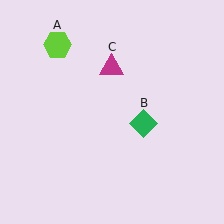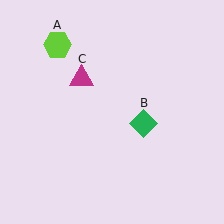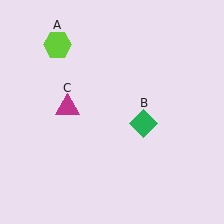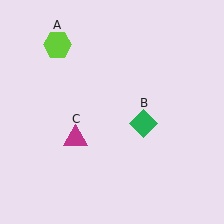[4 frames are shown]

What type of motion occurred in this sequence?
The magenta triangle (object C) rotated counterclockwise around the center of the scene.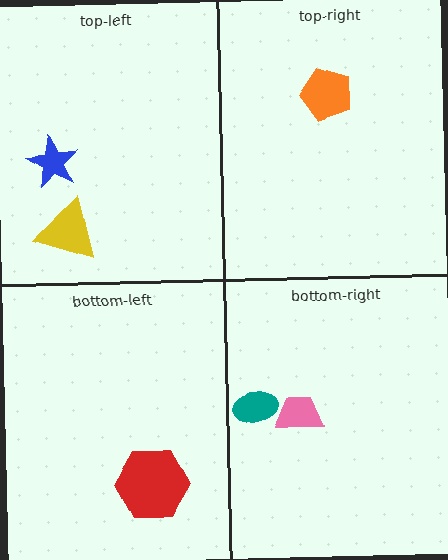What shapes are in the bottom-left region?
The red hexagon.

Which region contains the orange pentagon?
The top-right region.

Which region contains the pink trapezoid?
The bottom-right region.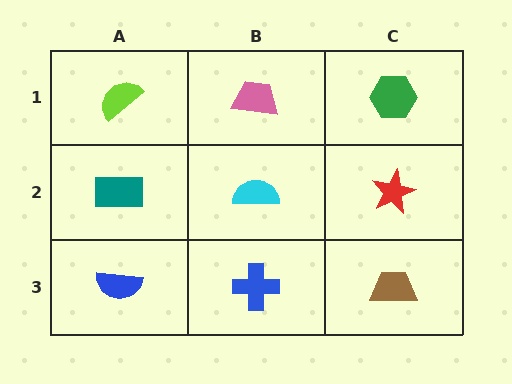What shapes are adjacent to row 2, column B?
A pink trapezoid (row 1, column B), a blue cross (row 3, column B), a teal rectangle (row 2, column A), a red star (row 2, column C).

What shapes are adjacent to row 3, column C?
A red star (row 2, column C), a blue cross (row 3, column B).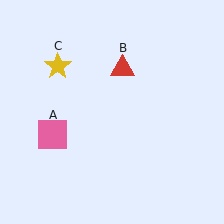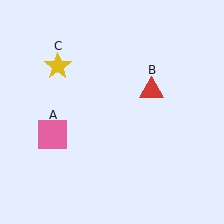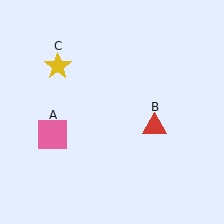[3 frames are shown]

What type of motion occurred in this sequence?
The red triangle (object B) rotated clockwise around the center of the scene.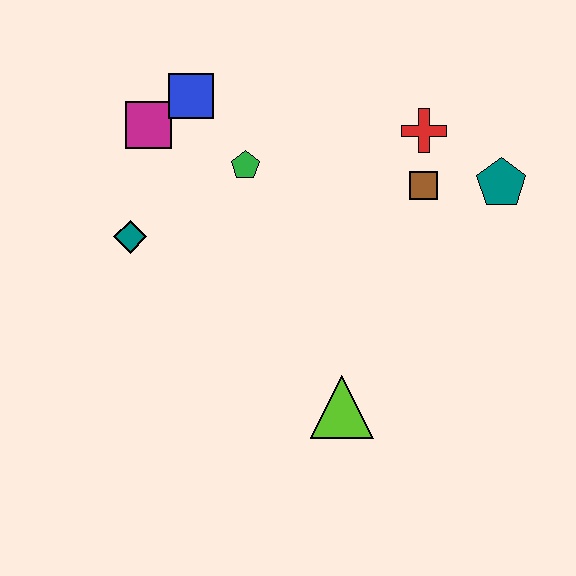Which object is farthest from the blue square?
The lime triangle is farthest from the blue square.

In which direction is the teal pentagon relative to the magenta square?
The teal pentagon is to the right of the magenta square.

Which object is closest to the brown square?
The red cross is closest to the brown square.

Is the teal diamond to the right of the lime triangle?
No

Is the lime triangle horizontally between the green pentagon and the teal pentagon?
Yes